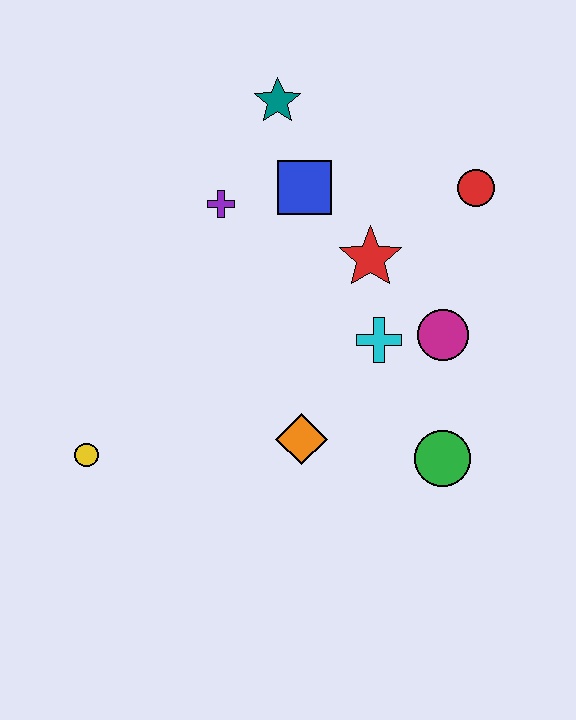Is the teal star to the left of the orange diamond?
Yes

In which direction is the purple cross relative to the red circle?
The purple cross is to the left of the red circle.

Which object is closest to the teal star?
The blue square is closest to the teal star.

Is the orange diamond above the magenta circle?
No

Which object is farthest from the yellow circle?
The red circle is farthest from the yellow circle.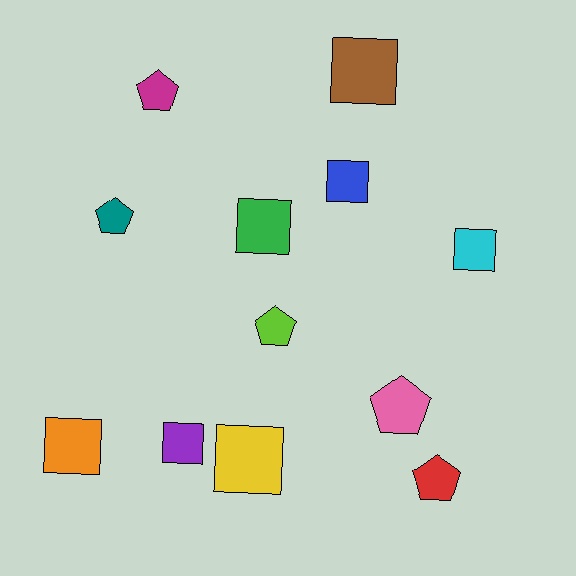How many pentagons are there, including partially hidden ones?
There are 5 pentagons.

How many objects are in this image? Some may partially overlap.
There are 12 objects.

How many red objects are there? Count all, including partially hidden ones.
There is 1 red object.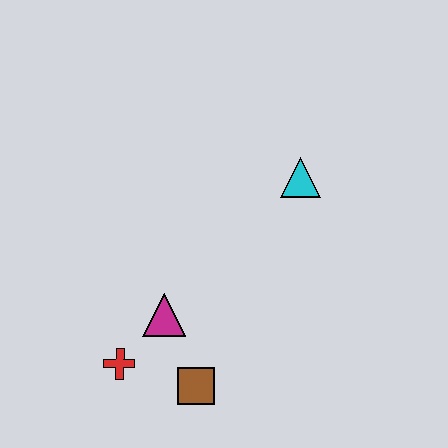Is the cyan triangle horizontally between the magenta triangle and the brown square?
No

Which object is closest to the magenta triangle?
The red cross is closest to the magenta triangle.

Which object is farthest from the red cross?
The cyan triangle is farthest from the red cross.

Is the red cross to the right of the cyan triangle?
No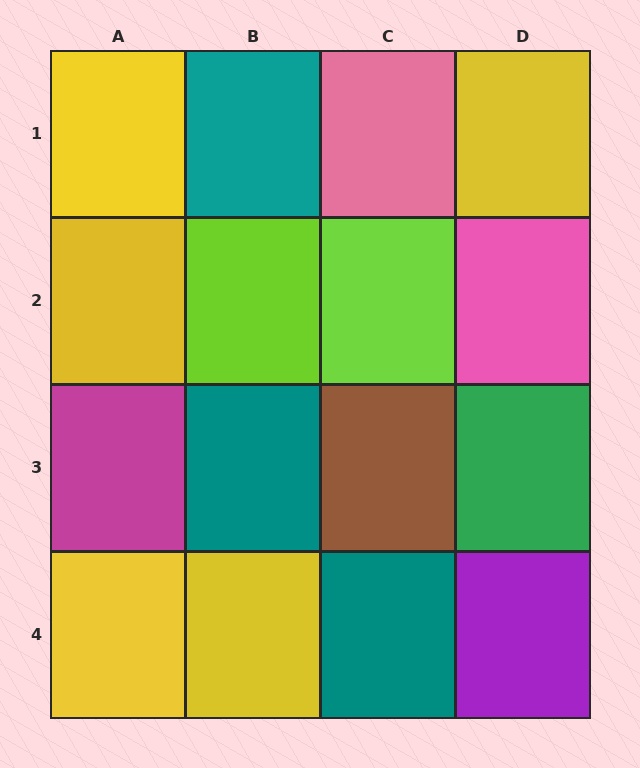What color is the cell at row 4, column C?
Teal.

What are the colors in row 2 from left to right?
Yellow, lime, lime, pink.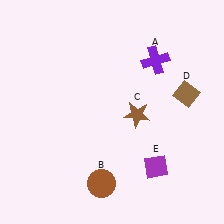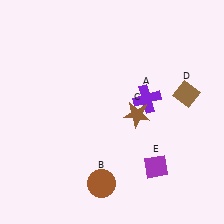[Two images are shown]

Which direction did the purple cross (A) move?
The purple cross (A) moved down.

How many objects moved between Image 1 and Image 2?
1 object moved between the two images.